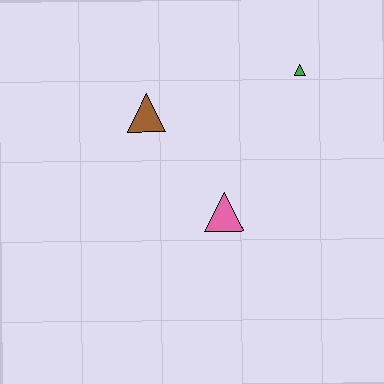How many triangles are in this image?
There are 3 triangles.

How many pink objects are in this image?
There is 1 pink object.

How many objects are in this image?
There are 3 objects.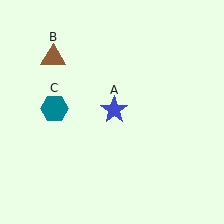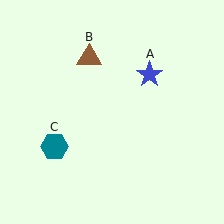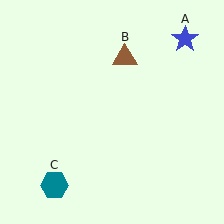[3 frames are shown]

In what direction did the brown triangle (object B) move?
The brown triangle (object B) moved right.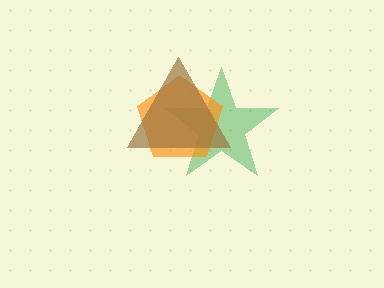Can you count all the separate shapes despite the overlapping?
Yes, there are 3 separate shapes.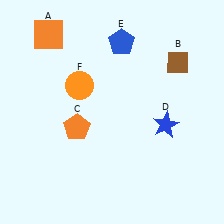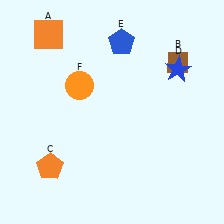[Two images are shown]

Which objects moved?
The objects that moved are: the orange pentagon (C), the blue star (D).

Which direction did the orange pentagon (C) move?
The orange pentagon (C) moved down.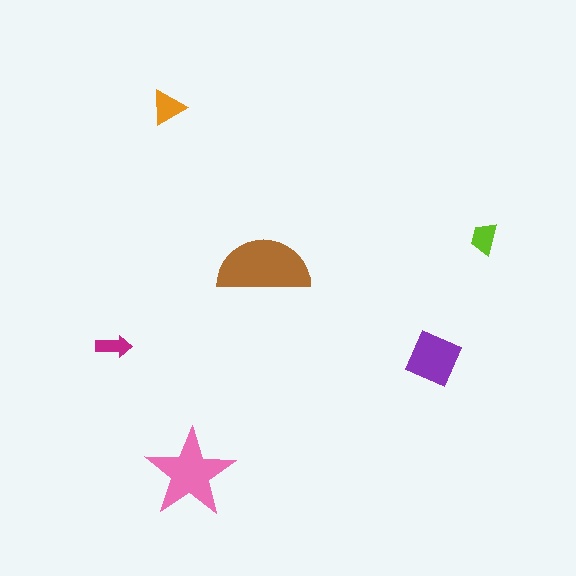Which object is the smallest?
The magenta arrow.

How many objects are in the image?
There are 6 objects in the image.